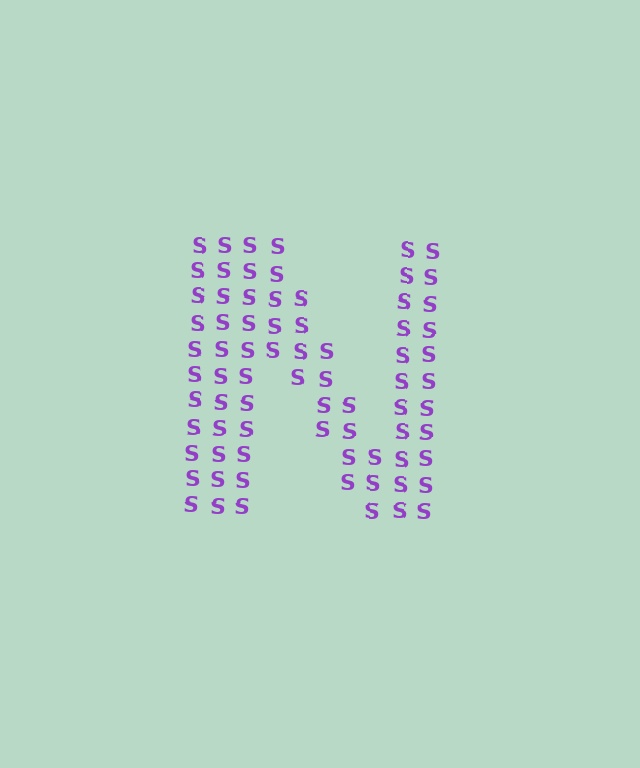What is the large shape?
The large shape is the letter N.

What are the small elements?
The small elements are letter S's.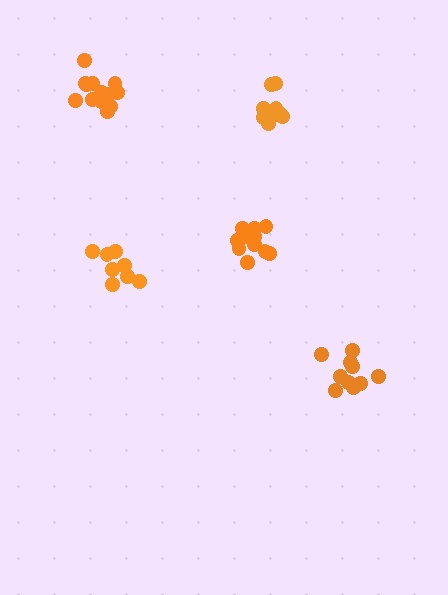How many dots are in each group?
Group 1: 8 dots, Group 2: 12 dots, Group 3: 10 dots, Group 4: 9 dots, Group 5: 14 dots (53 total).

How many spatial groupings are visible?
There are 5 spatial groupings.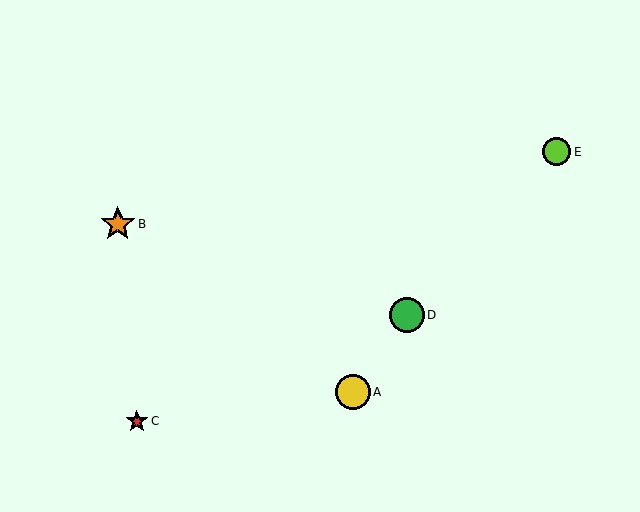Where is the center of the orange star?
The center of the orange star is at (118, 224).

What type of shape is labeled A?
Shape A is a yellow circle.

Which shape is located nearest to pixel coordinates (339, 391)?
The yellow circle (labeled A) at (353, 392) is nearest to that location.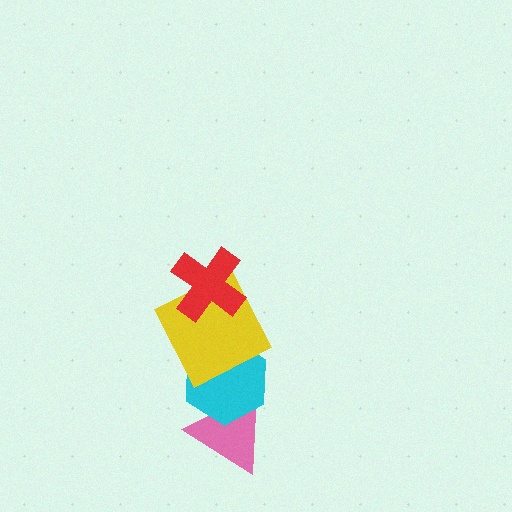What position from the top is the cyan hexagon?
The cyan hexagon is 3rd from the top.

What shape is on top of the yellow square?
The red cross is on top of the yellow square.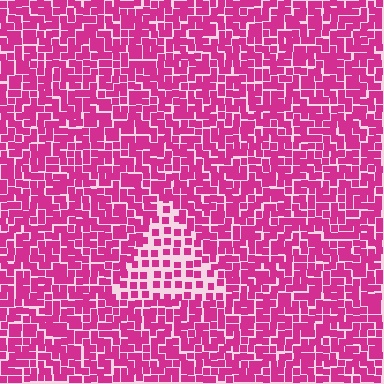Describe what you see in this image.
The image contains small magenta elements arranged at two different densities. A triangle-shaped region is visible where the elements are less densely packed than the surrounding area.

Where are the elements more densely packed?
The elements are more densely packed outside the triangle boundary.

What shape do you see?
I see a triangle.